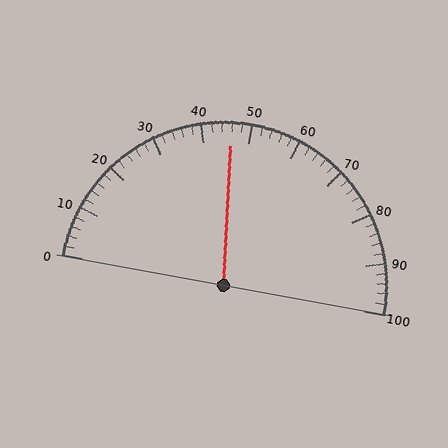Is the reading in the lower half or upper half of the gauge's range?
The reading is in the lower half of the range (0 to 100).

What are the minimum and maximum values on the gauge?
The gauge ranges from 0 to 100.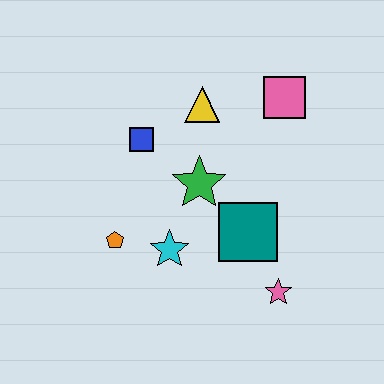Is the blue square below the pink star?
No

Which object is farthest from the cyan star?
The pink square is farthest from the cyan star.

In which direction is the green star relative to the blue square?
The green star is to the right of the blue square.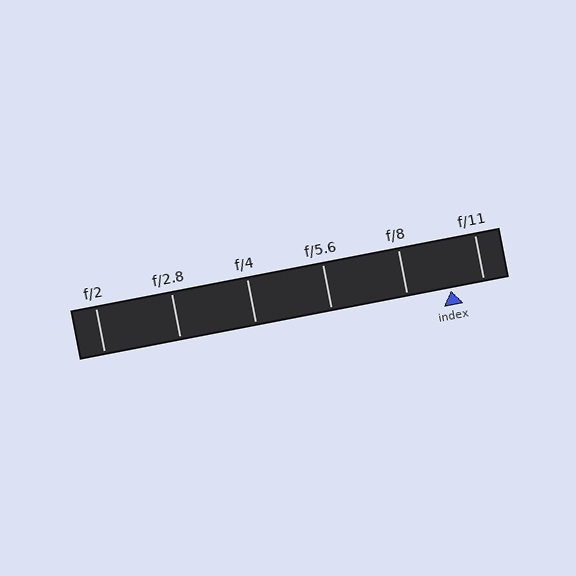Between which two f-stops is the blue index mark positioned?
The index mark is between f/8 and f/11.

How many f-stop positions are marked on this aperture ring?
There are 6 f-stop positions marked.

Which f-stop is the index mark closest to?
The index mark is closest to f/11.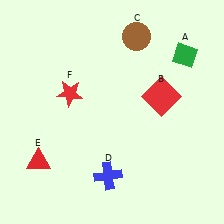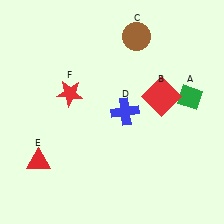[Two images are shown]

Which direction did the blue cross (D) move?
The blue cross (D) moved up.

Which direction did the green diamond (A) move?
The green diamond (A) moved down.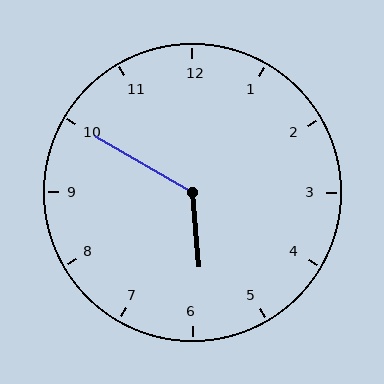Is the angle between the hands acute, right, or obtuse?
It is obtuse.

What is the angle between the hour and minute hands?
Approximately 125 degrees.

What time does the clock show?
5:50.